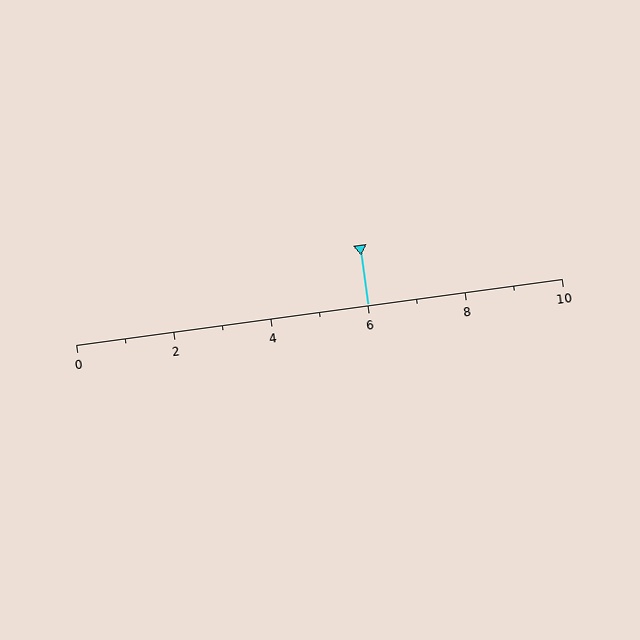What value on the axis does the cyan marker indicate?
The marker indicates approximately 6.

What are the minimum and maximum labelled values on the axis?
The axis runs from 0 to 10.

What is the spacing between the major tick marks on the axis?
The major ticks are spaced 2 apart.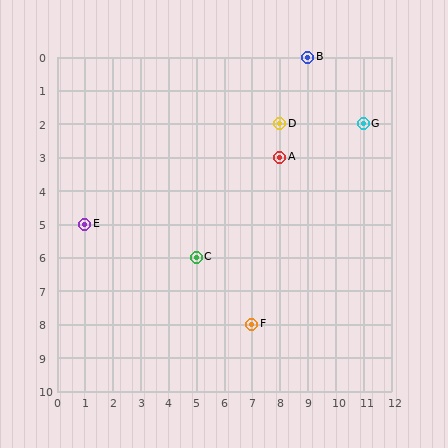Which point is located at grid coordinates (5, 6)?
Point C is at (5, 6).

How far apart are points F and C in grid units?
Points F and C are 2 columns and 2 rows apart (about 2.8 grid units diagonally).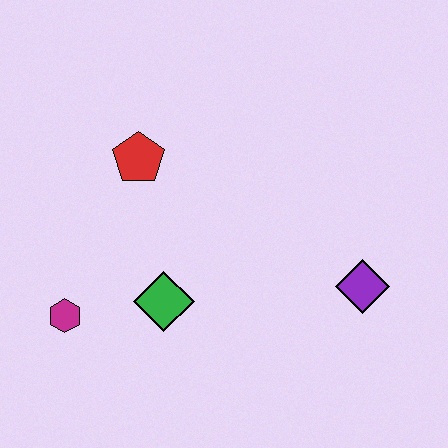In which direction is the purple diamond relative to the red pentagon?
The purple diamond is to the right of the red pentagon.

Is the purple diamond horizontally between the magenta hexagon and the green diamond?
No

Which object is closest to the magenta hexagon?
The green diamond is closest to the magenta hexagon.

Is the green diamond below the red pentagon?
Yes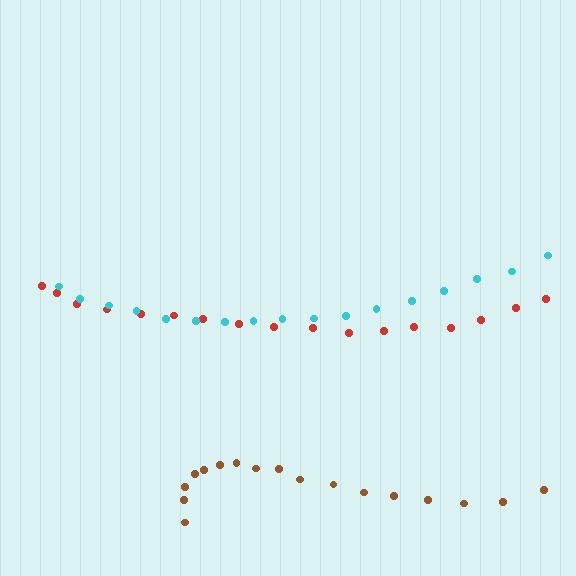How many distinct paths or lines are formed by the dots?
There are 3 distinct paths.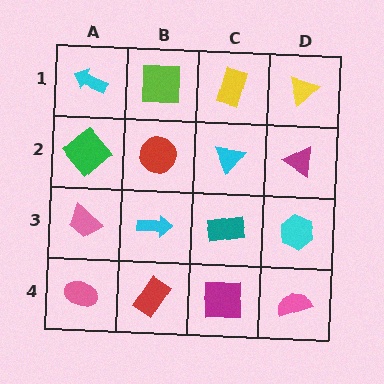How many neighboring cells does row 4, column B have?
3.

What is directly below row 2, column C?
A teal rectangle.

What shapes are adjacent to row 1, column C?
A cyan triangle (row 2, column C), a lime square (row 1, column B), a yellow triangle (row 1, column D).